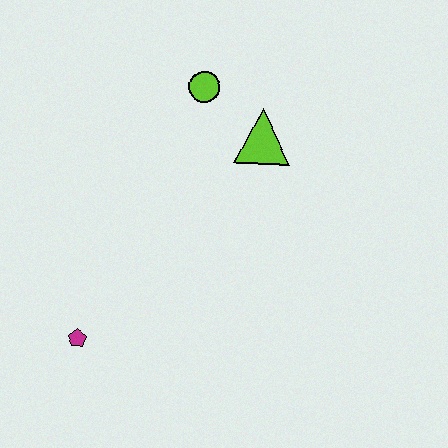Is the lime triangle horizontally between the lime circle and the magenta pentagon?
No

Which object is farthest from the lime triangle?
The magenta pentagon is farthest from the lime triangle.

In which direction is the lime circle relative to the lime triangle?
The lime circle is to the left of the lime triangle.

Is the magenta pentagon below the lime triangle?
Yes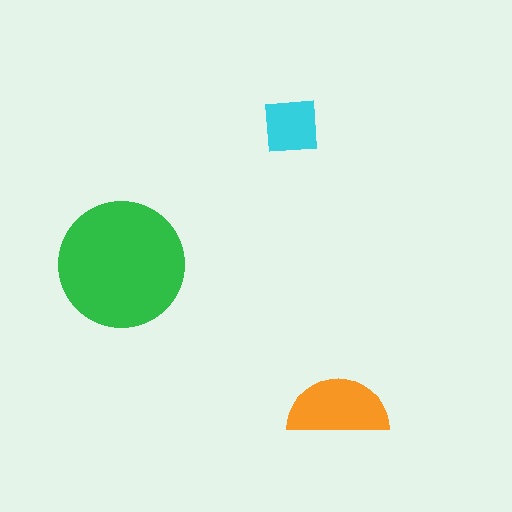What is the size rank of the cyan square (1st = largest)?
3rd.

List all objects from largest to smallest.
The green circle, the orange semicircle, the cyan square.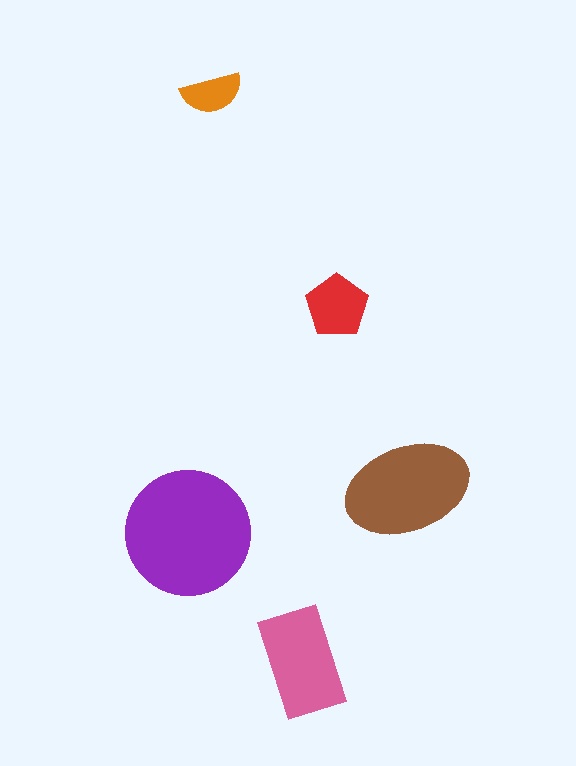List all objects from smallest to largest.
The orange semicircle, the red pentagon, the pink rectangle, the brown ellipse, the purple circle.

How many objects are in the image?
There are 5 objects in the image.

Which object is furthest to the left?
The purple circle is leftmost.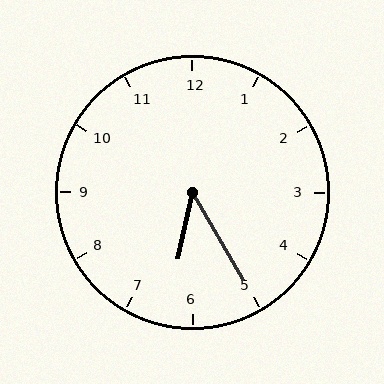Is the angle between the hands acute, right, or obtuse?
It is acute.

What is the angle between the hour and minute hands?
Approximately 42 degrees.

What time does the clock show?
6:25.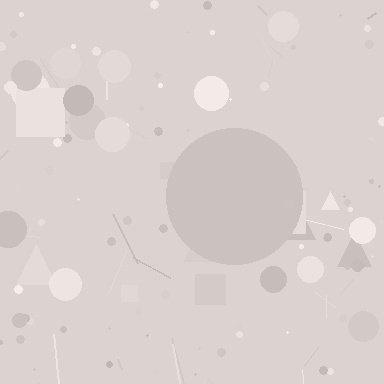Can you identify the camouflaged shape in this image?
The camouflaged shape is a circle.